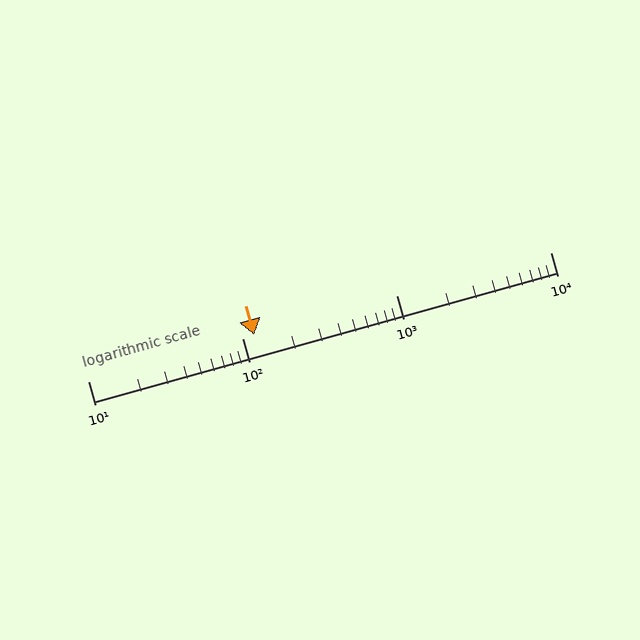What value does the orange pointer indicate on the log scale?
The pointer indicates approximately 120.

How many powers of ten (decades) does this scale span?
The scale spans 3 decades, from 10 to 10000.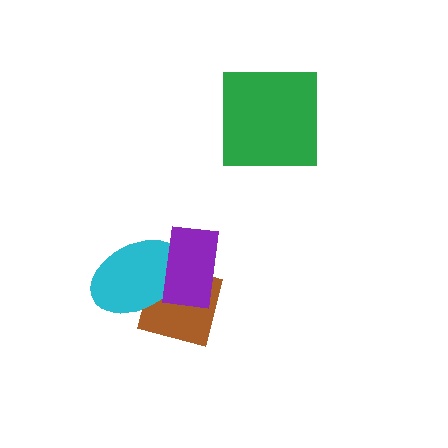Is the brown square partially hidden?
Yes, it is partially covered by another shape.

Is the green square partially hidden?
No, no other shape covers it.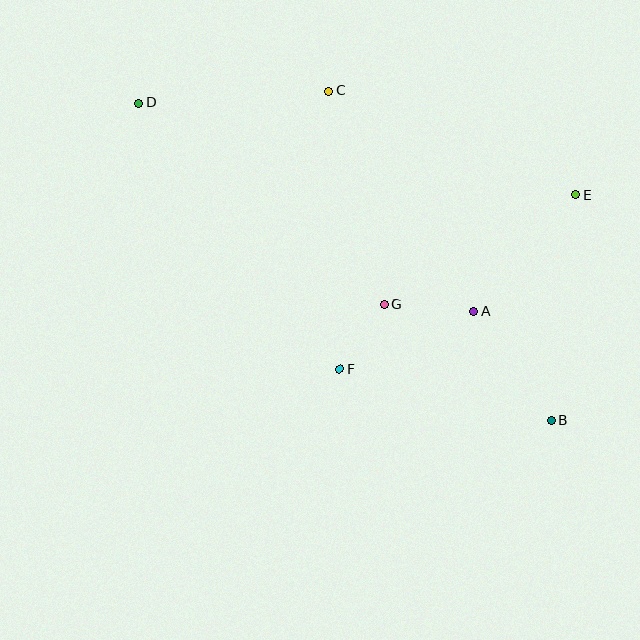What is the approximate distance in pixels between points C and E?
The distance between C and E is approximately 268 pixels.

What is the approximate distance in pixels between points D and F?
The distance between D and F is approximately 334 pixels.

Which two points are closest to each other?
Points F and G are closest to each other.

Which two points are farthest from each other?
Points B and D are farthest from each other.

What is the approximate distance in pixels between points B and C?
The distance between B and C is approximately 397 pixels.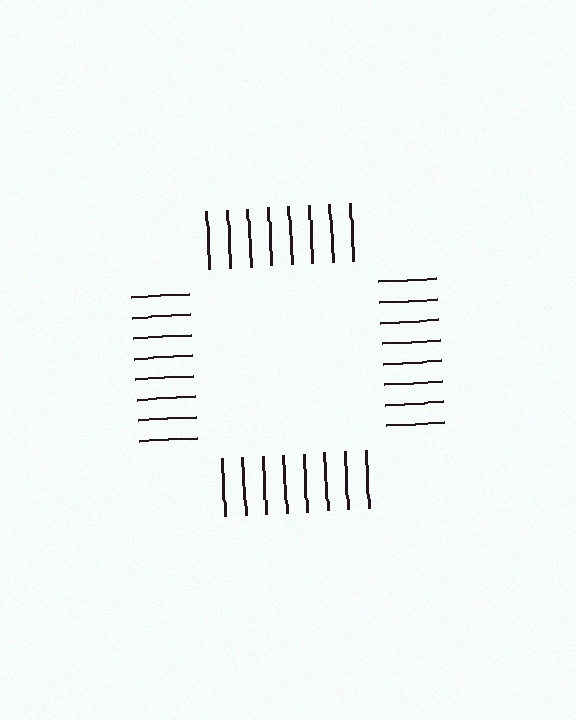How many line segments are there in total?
32 — 8 along each of the 4 edges.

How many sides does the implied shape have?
4 sides — the line-ends trace a square.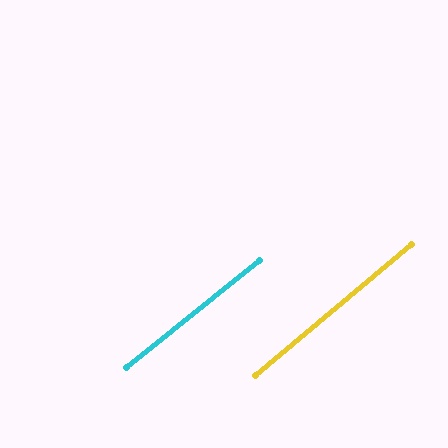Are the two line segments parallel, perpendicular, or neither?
Parallel — their directions differ by only 1.3°.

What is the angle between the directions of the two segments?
Approximately 1 degree.